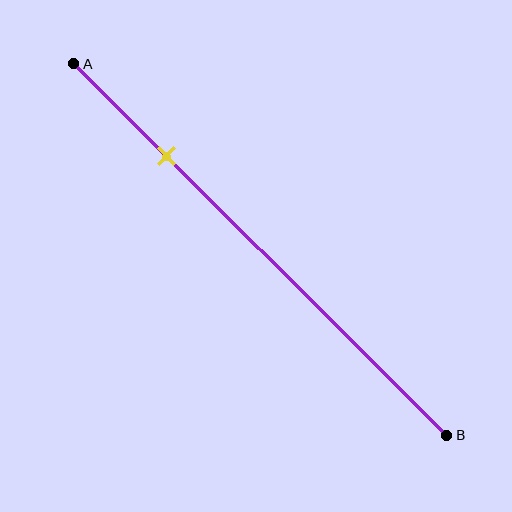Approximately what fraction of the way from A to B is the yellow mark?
The yellow mark is approximately 25% of the way from A to B.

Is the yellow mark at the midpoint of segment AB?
No, the mark is at about 25% from A, not at the 50% midpoint.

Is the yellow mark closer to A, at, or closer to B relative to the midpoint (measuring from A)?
The yellow mark is closer to point A than the midpoint of segment AB.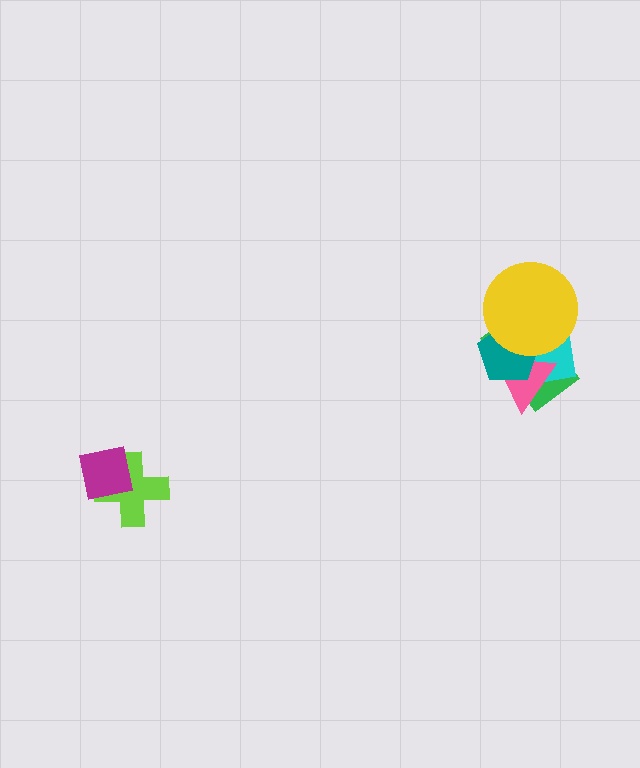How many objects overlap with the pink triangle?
4 objects overlap with the pink triangle.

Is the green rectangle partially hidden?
Yes, it is partially covered by another shape.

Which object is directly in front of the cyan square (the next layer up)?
The pink triangle is directly in front of the cyan square.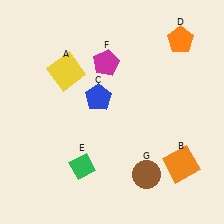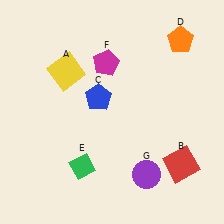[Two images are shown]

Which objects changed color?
B changed from orange to red. G changed from brown to purple.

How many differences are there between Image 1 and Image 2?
There are 2 differences between the two images.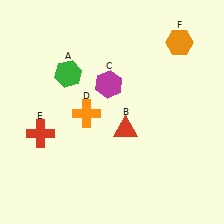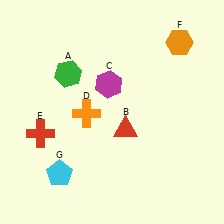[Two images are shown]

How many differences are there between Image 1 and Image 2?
There is 1 difference between the two images.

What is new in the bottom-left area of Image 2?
A cyan pentagon (G) was added in the bottom-left area of Image 2.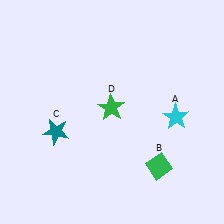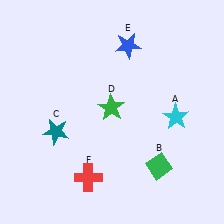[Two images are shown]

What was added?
A blue star (E), a red cross (F) were added in Image 2.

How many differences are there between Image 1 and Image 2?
There are 2 differences between the two images.